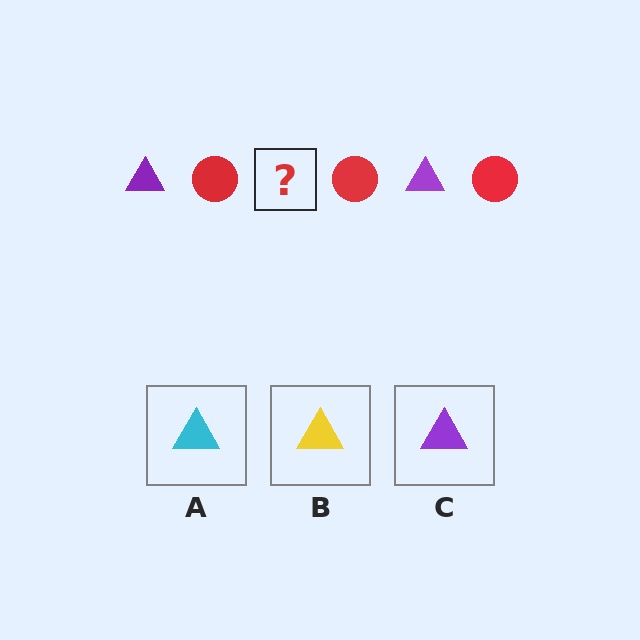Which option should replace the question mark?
Option C.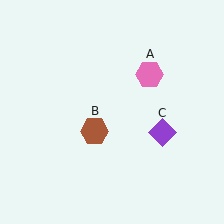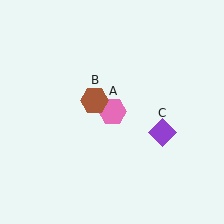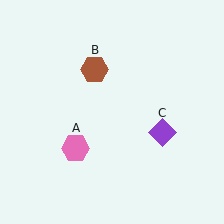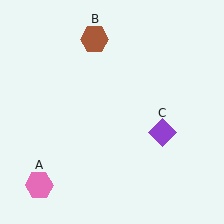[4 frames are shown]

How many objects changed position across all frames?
2 objects changed position: pink hexagon (object A), brown hexagon (object B).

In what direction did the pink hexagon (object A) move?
The pink hexagon (object A) moved down and to the left.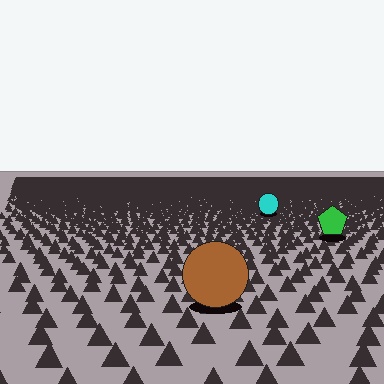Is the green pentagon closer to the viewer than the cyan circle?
Yes. The green pentagon is closer — you can tell from the texture gradient: the ground texture is coarser near it.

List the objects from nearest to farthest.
From nearest to farthest: the brown circle, the green pentagon, the cyan circle.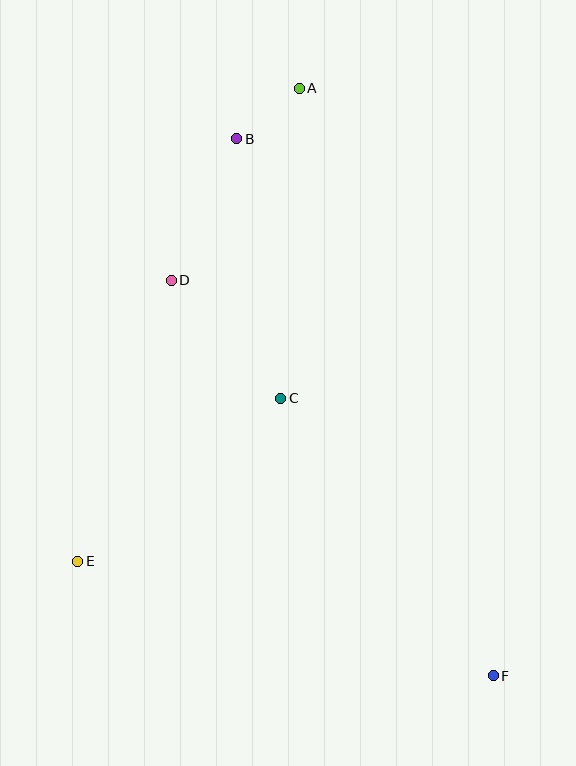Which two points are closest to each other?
Points A and B are closest to each other.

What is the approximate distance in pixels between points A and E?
The distance between A and E is approximately 523 pixels.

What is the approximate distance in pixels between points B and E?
The distance between B and E is approximately 452 pixels.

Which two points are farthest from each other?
Points A and F are farthest from each other.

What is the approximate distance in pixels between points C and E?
The distance between C and E is approximately 260 pixels.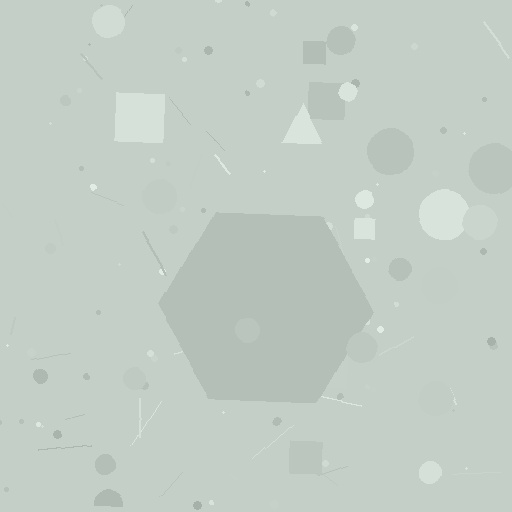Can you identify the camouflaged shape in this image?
The camouflaged shape is a hexagon.